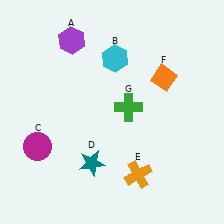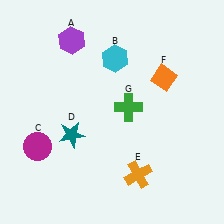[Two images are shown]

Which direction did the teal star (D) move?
The teal star (D) moved up.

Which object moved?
The teal star (D) moved up.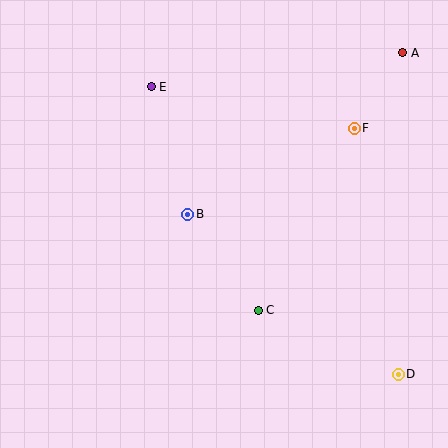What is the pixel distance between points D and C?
The distance between D and C is 154 pixels.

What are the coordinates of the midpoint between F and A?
The midpoint between F and A is at (378, 91).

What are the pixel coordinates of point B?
Point B is at (188, 214).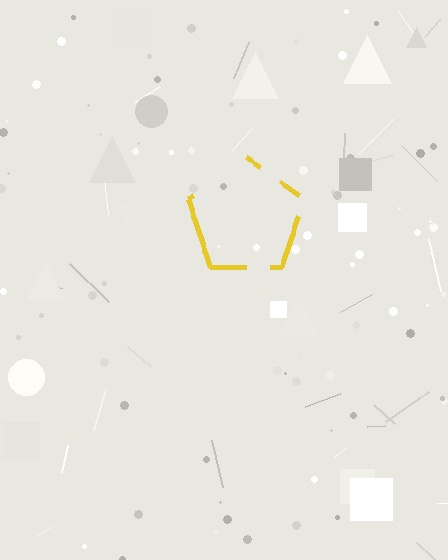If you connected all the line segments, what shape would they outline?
They would outline a pentagon.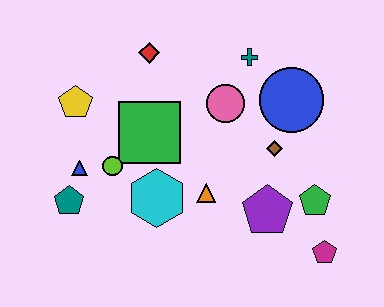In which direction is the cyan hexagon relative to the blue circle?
The cyan hexagon is to the left of the blue circle.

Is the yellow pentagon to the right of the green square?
No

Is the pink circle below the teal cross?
Yes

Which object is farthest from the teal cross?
The teal pentagon is farthest from the teal cross.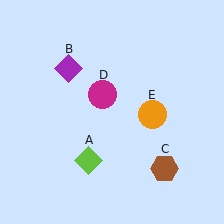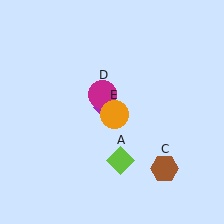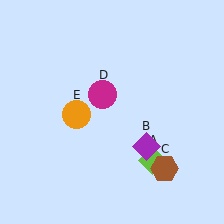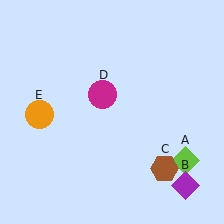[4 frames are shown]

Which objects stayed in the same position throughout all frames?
Brown hexagon (object C) and magenta circle (object D) remained stationary.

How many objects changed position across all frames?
3 objects changed position: lime diamond (object A), purple diamond (object B), orange circle (object E).